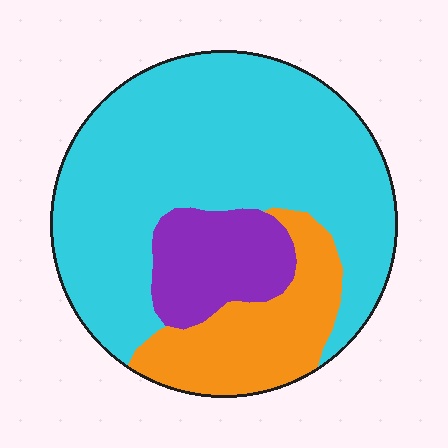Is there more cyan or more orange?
Cyan.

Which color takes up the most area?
Cyan, at roughly 65%.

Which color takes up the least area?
Purple, at roughly 15%.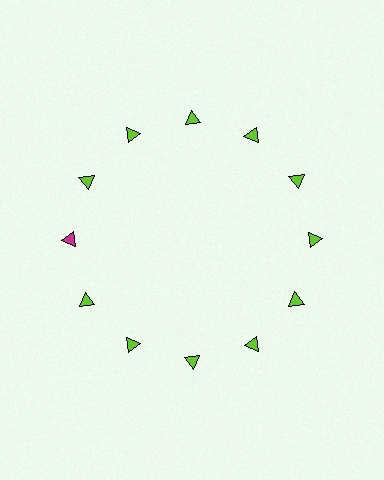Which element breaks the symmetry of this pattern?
The magenta triangle at roughly the 9 o'clock position breaks the symmetry. All other shapes are lime triangles.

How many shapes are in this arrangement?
There are 12 shapes arranged in a ring pattern.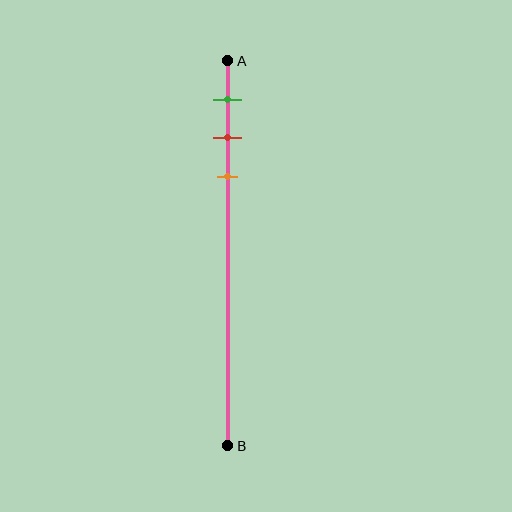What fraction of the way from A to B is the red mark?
The red mark is approximately 20% (0.2) of the way from A to B.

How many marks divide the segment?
There are 3 marks dividing the segment.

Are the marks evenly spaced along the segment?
Yes, the marks are approximately evenly spaced.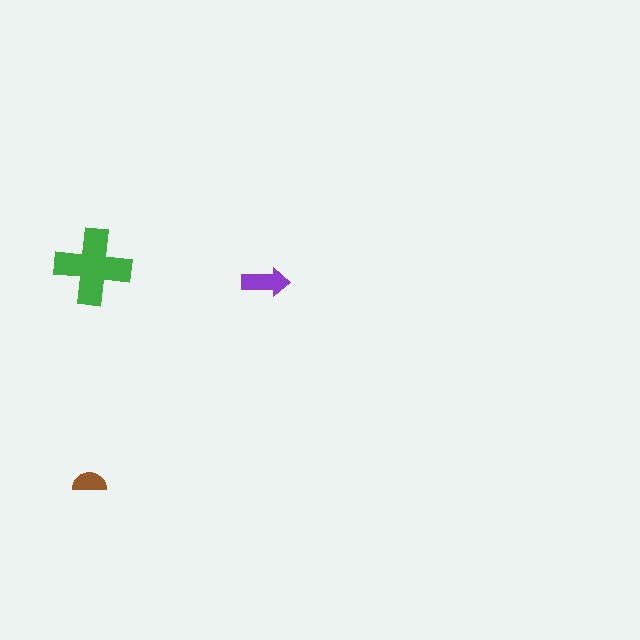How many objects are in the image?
There are 3 objects in the image.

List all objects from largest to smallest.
The green cross, the purple arrow, the brown semicircle.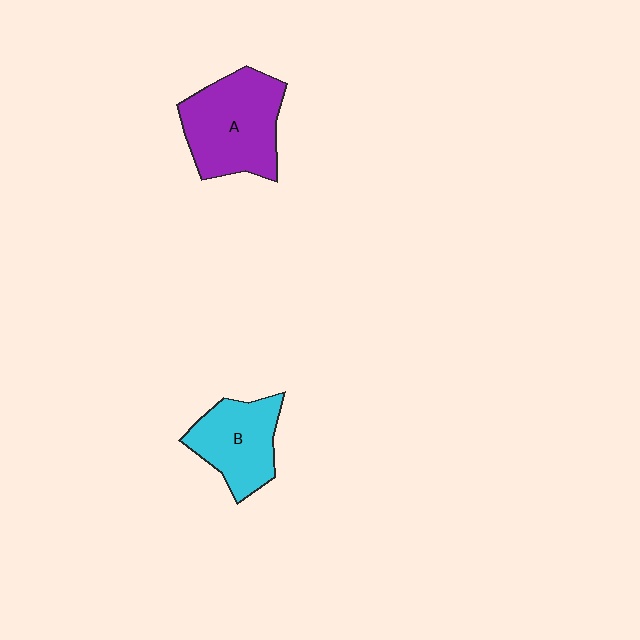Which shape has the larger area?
Shape A (purple).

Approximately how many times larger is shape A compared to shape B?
Approximately 1.4 times.